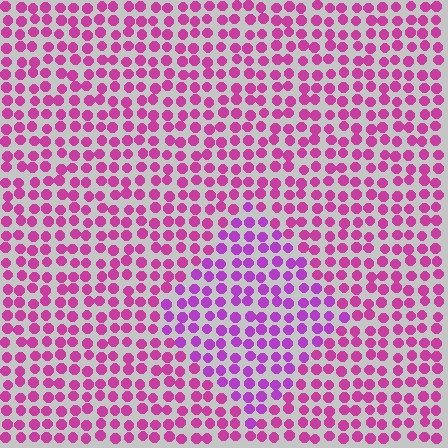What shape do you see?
I see a diamond.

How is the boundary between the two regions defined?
The boundary is defined purely by a slight shift in hue (about 26 degrees). Spacing, size, and orientation are identical on both sides.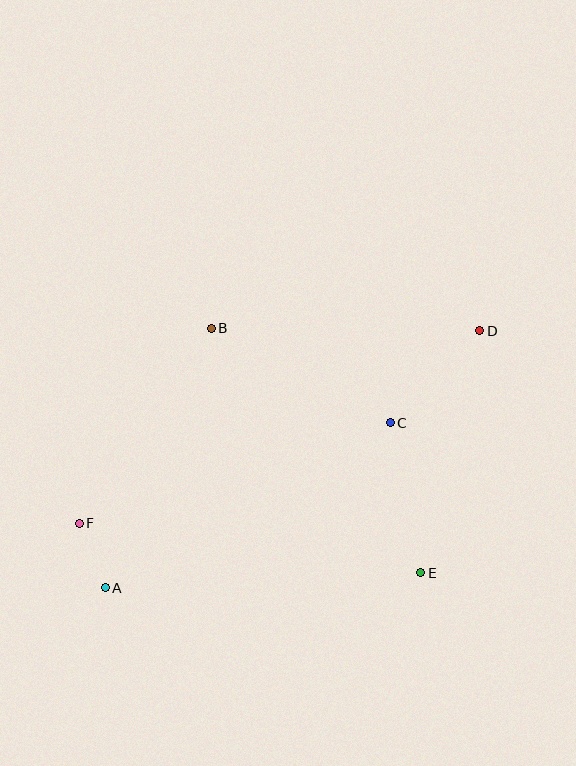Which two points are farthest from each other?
Points A and D are farthest from each other.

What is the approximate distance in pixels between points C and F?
The distance between C and F is approximately 327 pixels.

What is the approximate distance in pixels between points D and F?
The distance between D and F is approximately 444 pixels.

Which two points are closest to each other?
Points A and F are closest to each other.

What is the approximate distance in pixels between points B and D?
The distance between B and D is approximately 269 pixels.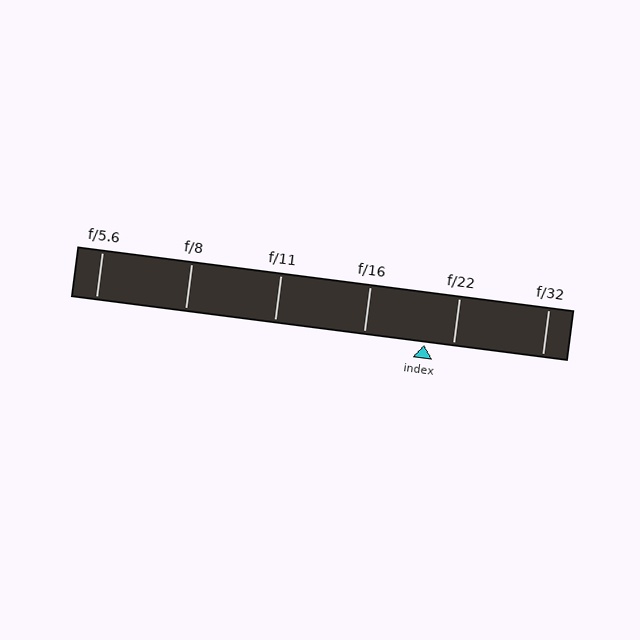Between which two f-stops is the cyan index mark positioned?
The index mark is between f/16 and f/22.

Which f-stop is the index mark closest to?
The index mark is closest to f/22.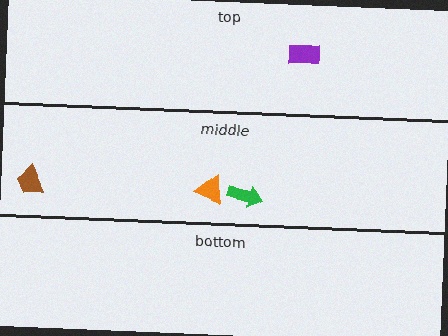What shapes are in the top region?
The purple rectangle.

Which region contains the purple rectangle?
The top region.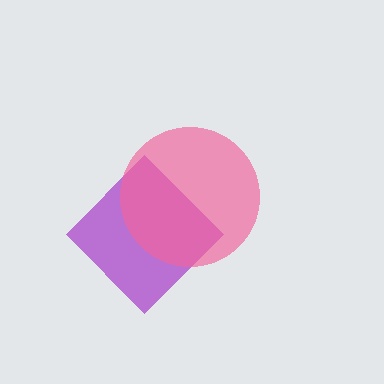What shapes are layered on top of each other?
The layered shapes are: a purple diamond, a pink circle.